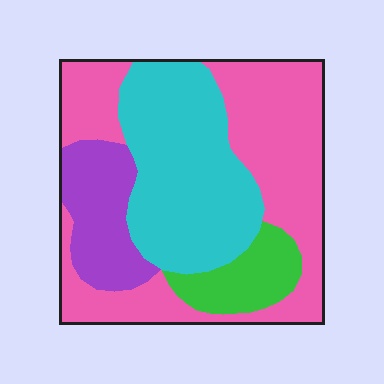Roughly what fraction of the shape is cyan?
Cyan covers around 35% of the shape.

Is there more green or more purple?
Purple.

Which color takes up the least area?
Green, at roughly 10%.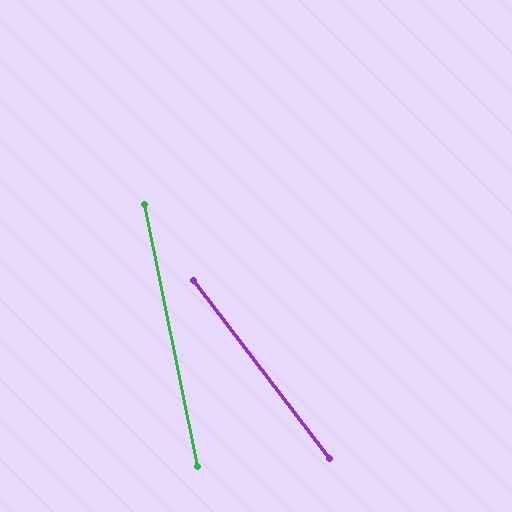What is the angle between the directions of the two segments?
Approximately 26 degrees.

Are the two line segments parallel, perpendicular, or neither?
Neither parallel nor perpendicular — they differ by about 26°.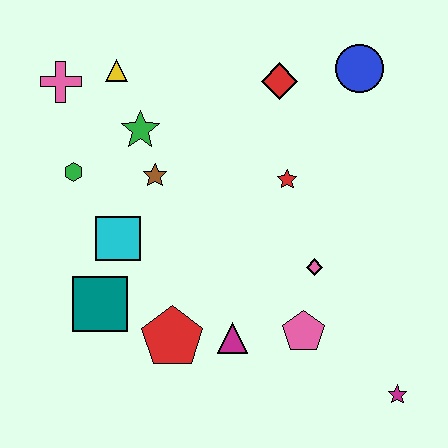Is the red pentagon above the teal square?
No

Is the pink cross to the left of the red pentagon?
Yes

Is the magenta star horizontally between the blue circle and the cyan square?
No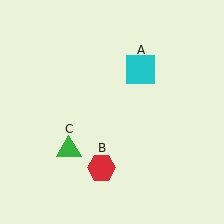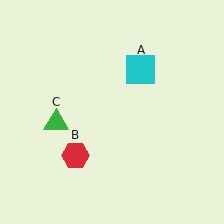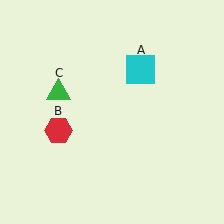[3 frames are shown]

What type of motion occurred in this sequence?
The red hexagon (object B), green triangle (object C) rotated clockwise around the center of the scene.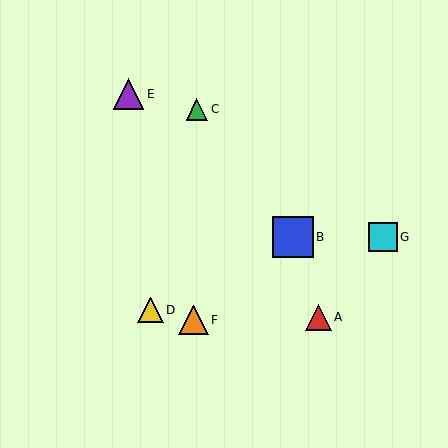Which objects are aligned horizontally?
Objects B, G are aligned horizontally.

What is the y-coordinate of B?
Object B is at y≈237.